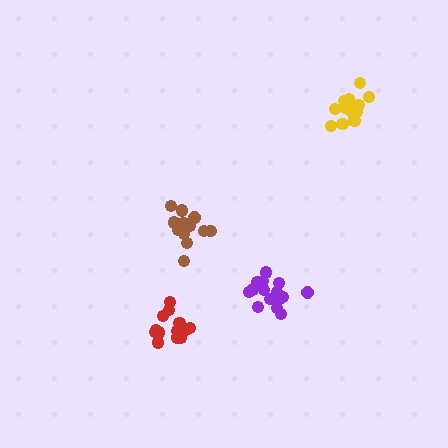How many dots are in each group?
Group 1: 13 dots, Group 2: 16 dots, Group 3: 14 dots, Group 4: 18 dots (61 total).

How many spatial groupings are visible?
There are 4 spatial groupings.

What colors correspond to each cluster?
The clusters are colored: brown, yellow, red, purple.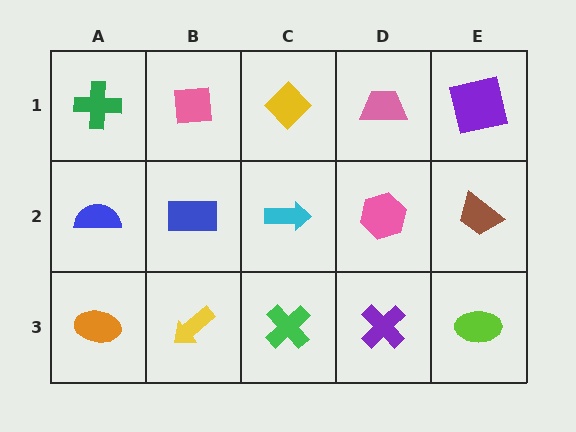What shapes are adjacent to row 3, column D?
A pink hexagon (row 2, column D), a green cross (row 3, column C), a lime ellipse (row 3, column E).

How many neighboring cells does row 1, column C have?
3.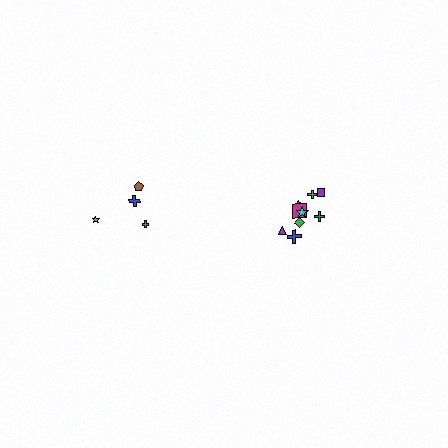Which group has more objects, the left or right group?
The right group.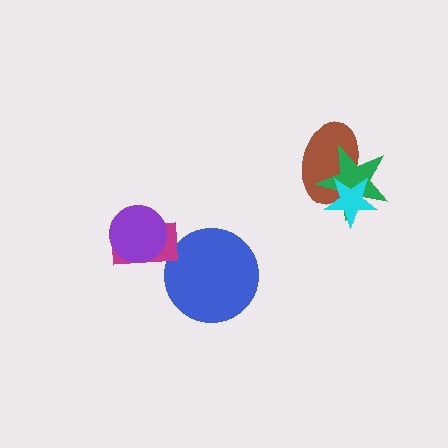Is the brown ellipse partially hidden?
Yes, it is partially covered by another shape.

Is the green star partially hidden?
Yes, it is partially covered by another shape.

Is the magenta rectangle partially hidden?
Yes, it is partially covered by another shape.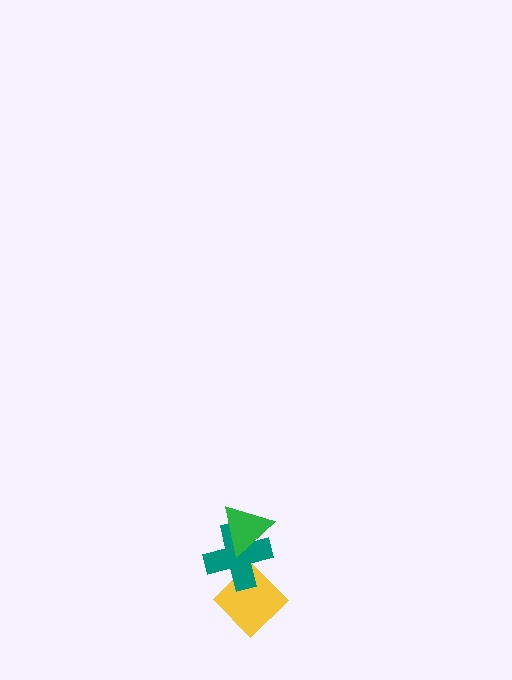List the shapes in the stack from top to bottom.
From top to bottom: the green triangle, the teal cross, the yellow diamond.